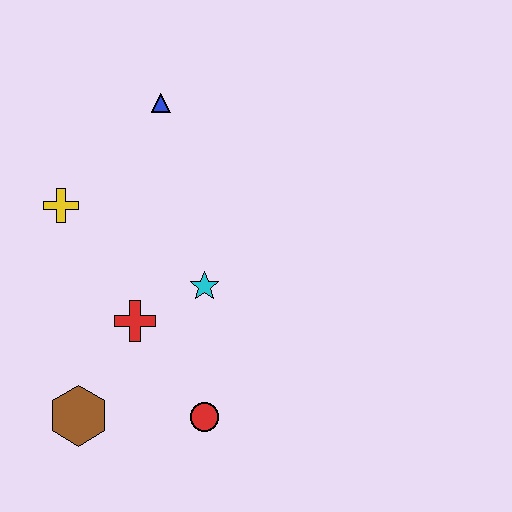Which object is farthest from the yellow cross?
The red circle is farthest from the yellow cross.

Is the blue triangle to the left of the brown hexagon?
No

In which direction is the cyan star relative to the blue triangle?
The cyan star is below the blue triangle.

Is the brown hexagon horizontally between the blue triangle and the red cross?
No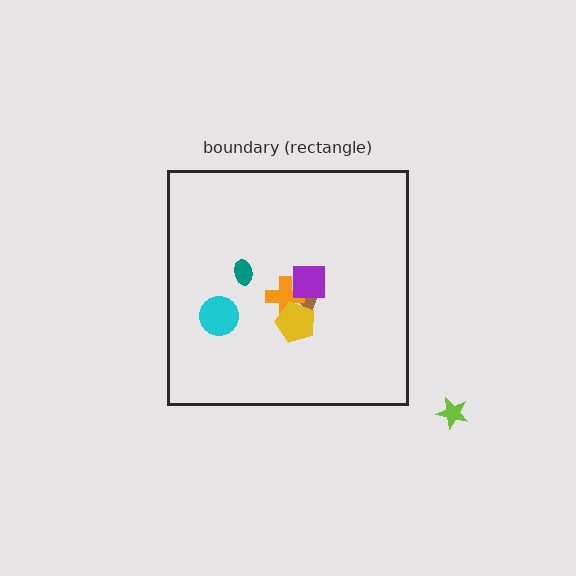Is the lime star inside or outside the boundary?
Outside.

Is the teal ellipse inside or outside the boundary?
Inside.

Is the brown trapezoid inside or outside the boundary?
Inside.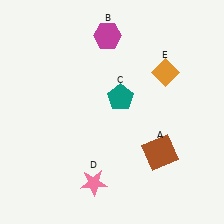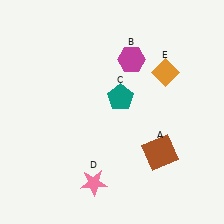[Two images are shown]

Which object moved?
The magenta hexagon (B) moved right.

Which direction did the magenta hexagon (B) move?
The magenta hexagon (B) moved right.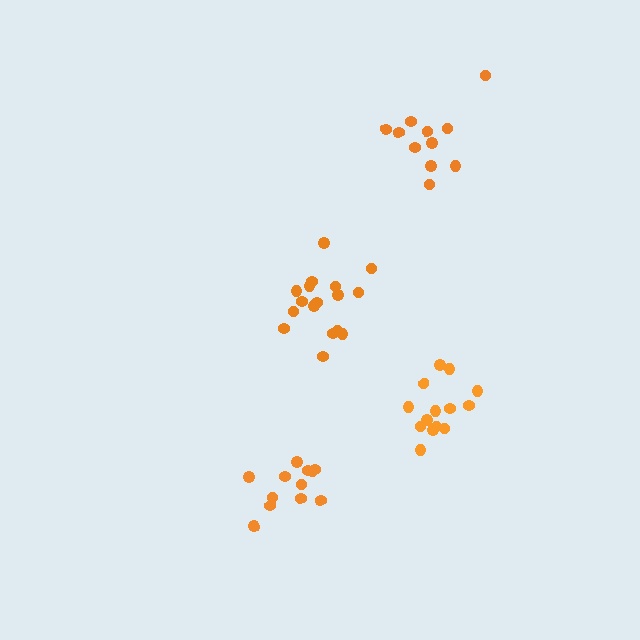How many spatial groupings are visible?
There are 4 spatial groupings.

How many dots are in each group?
Group 1: 12 dots, Group 2: 11 dots, Group 3: 17 dots, Group 4: 14 dots (54 total).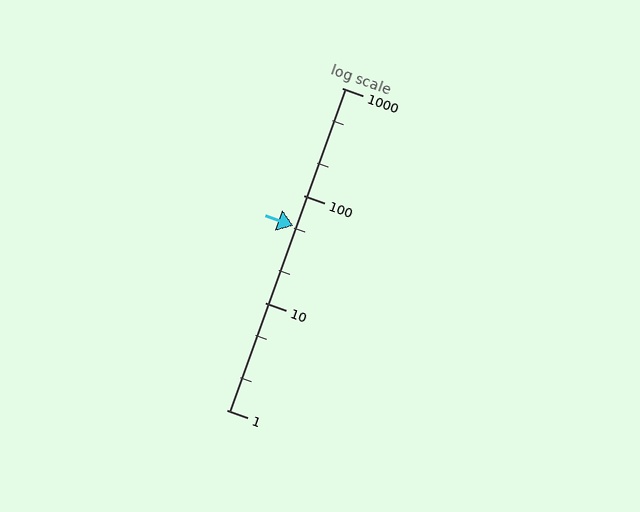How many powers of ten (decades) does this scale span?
The scale spans 3 decades, from 1 to 1000.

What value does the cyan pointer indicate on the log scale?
The pointer indicates approximately 52.